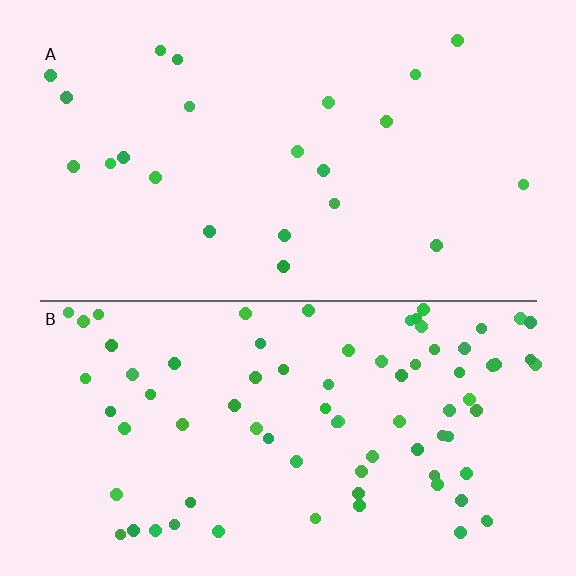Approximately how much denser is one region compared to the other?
Approximately 3.6× — region B over region A.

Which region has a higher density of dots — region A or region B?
B (the bottom).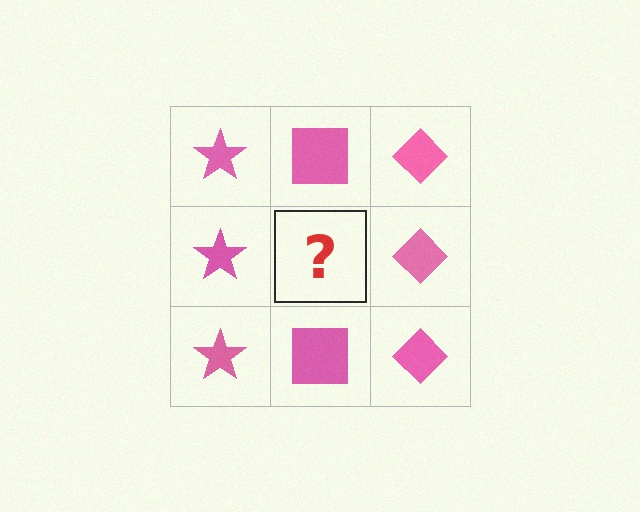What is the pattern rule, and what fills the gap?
The rule is that each column has a consistent shape. The gap should be filled with a pink square.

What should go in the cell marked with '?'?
The missing cell should contain a pink square.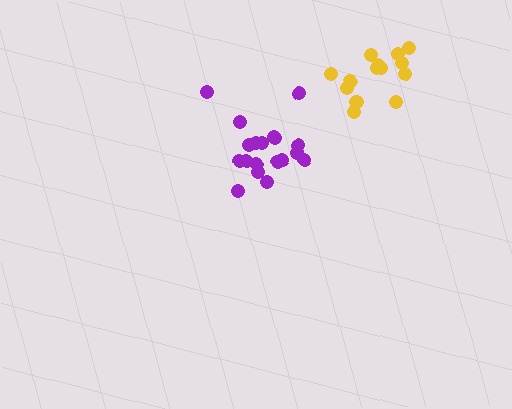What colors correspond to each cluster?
The clusters are colored: purple, yellow.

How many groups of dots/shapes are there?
There are 2 groups.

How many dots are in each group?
Group 1: 19 dots, Group 2: 14 dots (33 total).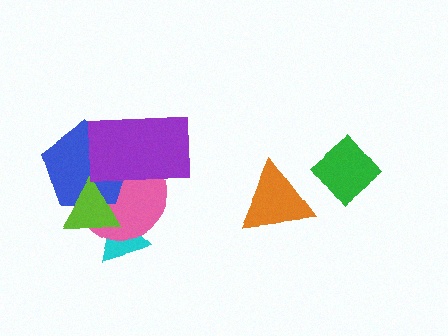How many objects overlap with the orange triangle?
0 objects overlap with the orange triangle.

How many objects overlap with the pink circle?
4 objects overlap with the pink circle.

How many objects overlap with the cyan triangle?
2 objects overlap with the cyan triangle.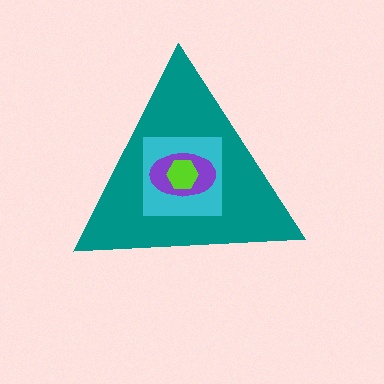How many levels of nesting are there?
4.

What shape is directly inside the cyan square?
The purple ellipse.